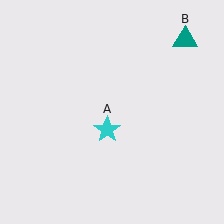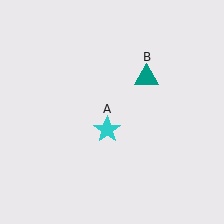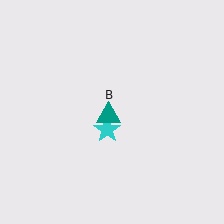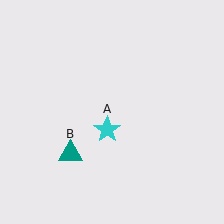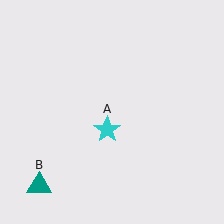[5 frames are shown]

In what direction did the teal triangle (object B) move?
The teal triangle (object B) moved down and to the left.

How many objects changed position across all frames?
1 object changed position: teal triangle (object B).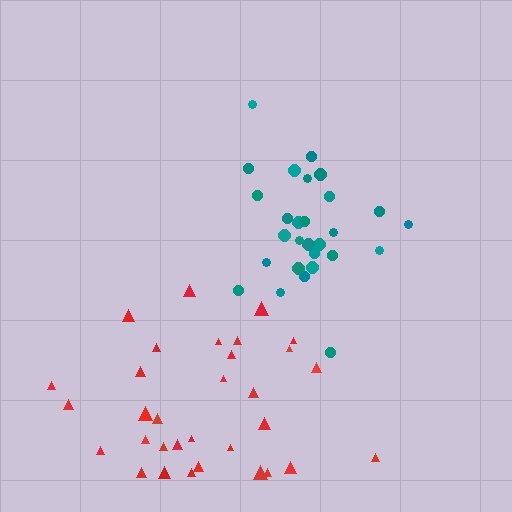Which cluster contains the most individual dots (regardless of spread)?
Red (32).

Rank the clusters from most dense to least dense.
teal, red.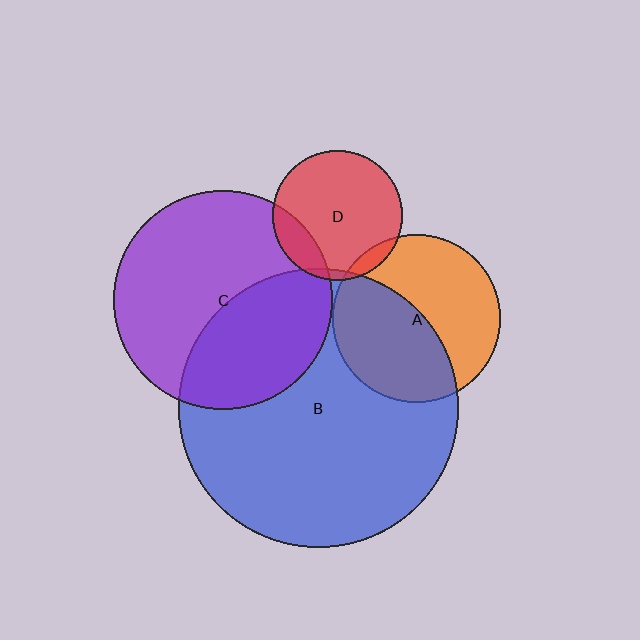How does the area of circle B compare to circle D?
Approximately 4.6 times.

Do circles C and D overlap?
Yes.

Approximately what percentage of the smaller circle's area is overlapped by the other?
Approximately 15%.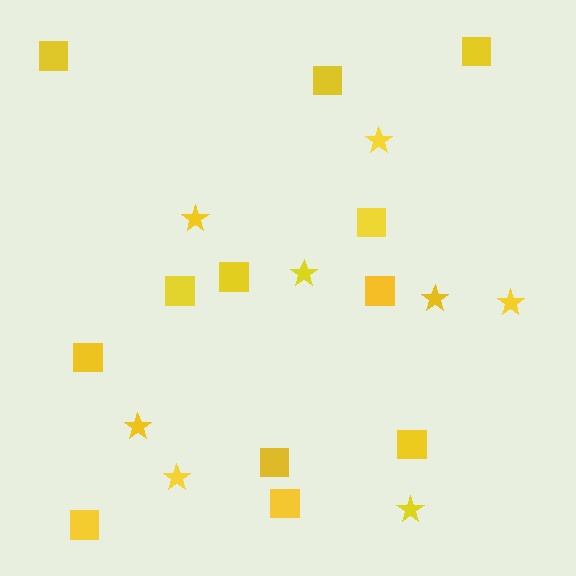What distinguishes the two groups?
There are 2 groups: one group of squares (12) and one group of stars (8).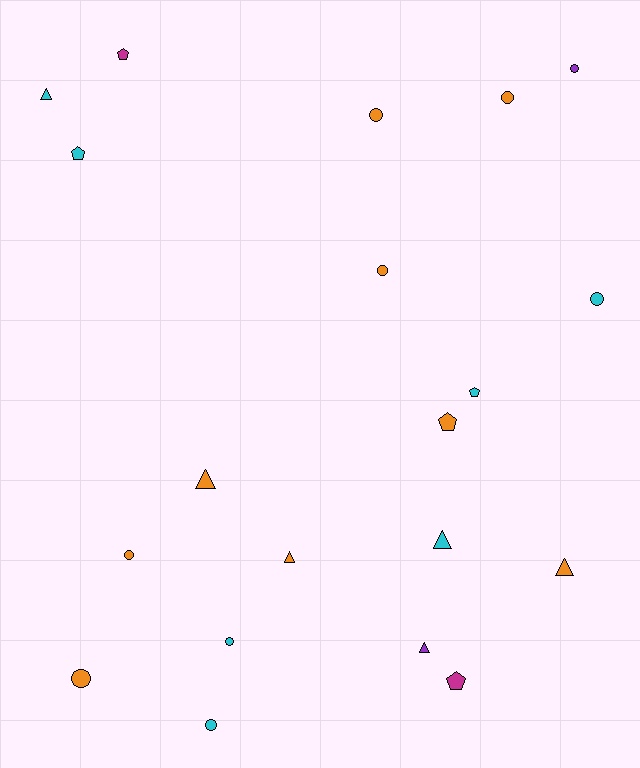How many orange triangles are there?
There are 3 orange triangles.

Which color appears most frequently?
Orange, with 9 objects.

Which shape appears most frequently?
Circle, with 9 objects.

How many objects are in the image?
There are 20 objects.